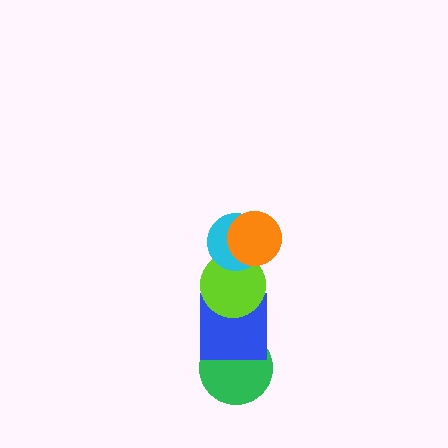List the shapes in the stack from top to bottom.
From top to bottom: the orange circle, the cyan circle, the lime circle, the blue square, the green circle.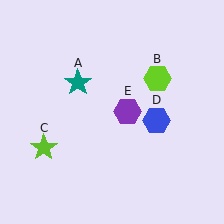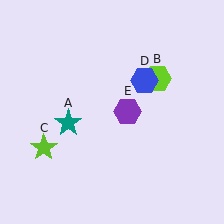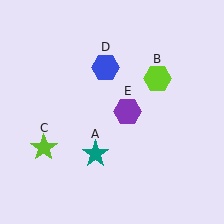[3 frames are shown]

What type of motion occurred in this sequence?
The teal star (object A), blue hexagon (object D) rotated counterclockwise around the center of the scene.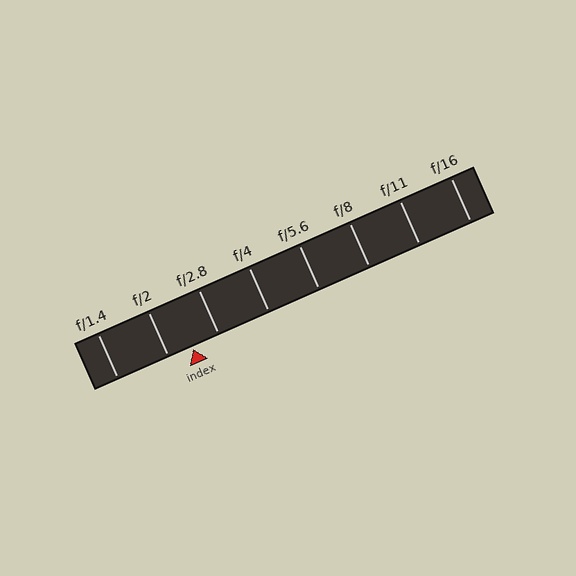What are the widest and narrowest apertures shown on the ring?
The widest aperture shown is f/1.4 and the narrowest is f/16.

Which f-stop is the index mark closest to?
The index mark is closest to f/2.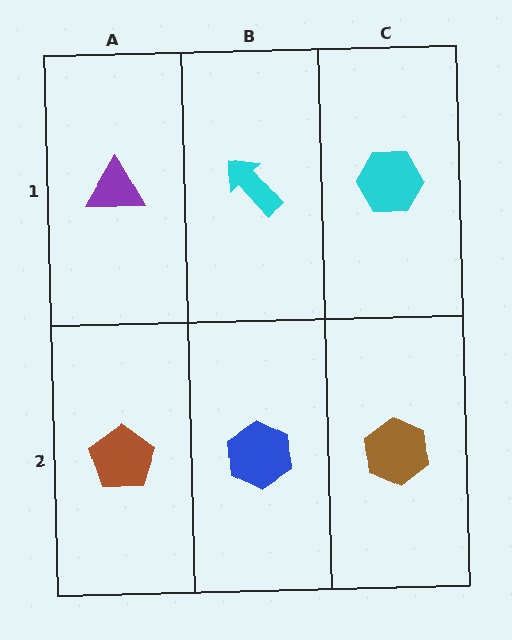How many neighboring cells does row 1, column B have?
3.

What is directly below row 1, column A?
A brown pentagon.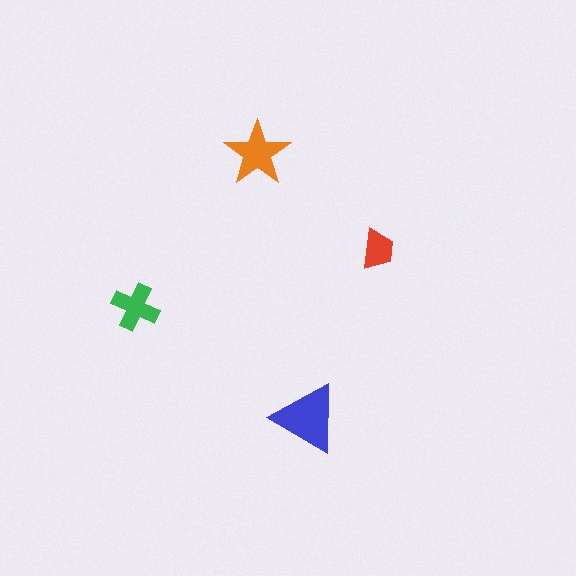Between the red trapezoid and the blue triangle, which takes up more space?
The blue triangle.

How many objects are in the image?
There are 4 objects in the image.